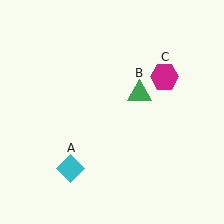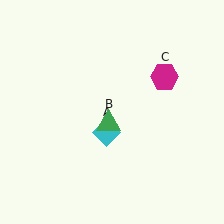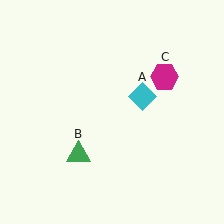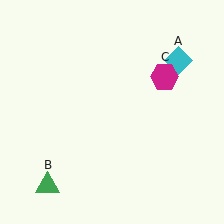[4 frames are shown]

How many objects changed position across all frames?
2 objects changed position: cyan diamond (object A), green triangle (object B).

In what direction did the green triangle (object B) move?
The green triangle (object B) moved down and to the left.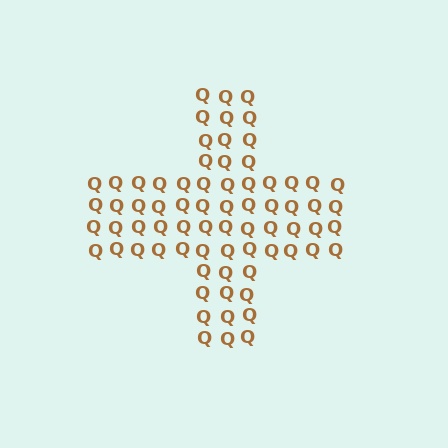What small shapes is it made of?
It is made of small letter Q's.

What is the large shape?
The large shape is a cross.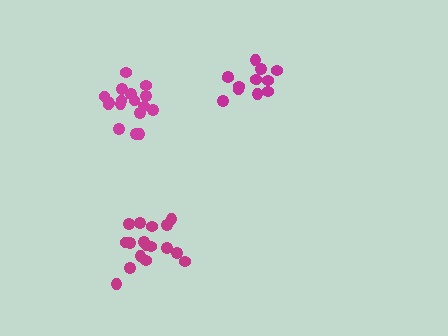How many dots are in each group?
Group 1: 17 dots, Group 2: 17 dots, Group 3: 13 dots (47 total).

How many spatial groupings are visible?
There are 3 spatial groupings.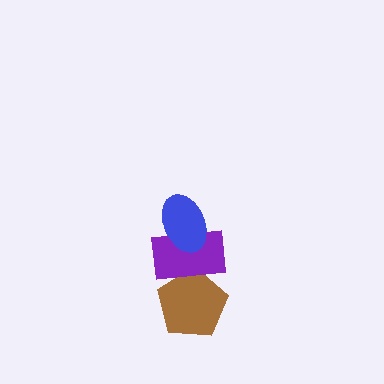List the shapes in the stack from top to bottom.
From top to bottom: the blue ellipse, the purple rectangle, the brown pentagon.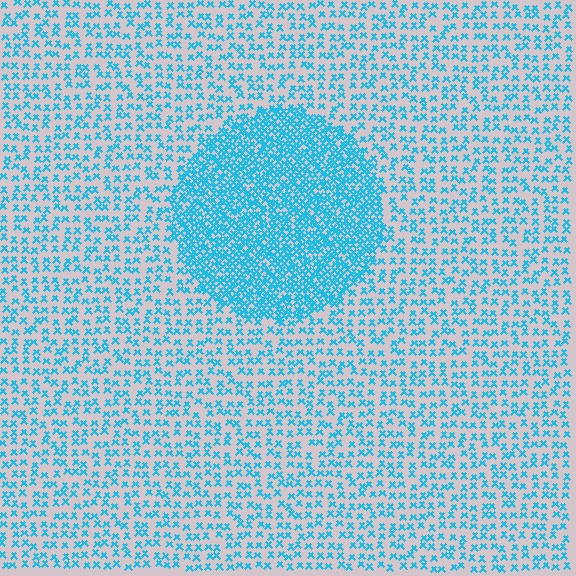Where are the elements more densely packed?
The elements are more densely packed inside the circle boundary.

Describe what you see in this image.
The image contains small cyan elements arranged at two different densities. A circle-shaped region is visible where the elements are more densely packed than the surrounding area.